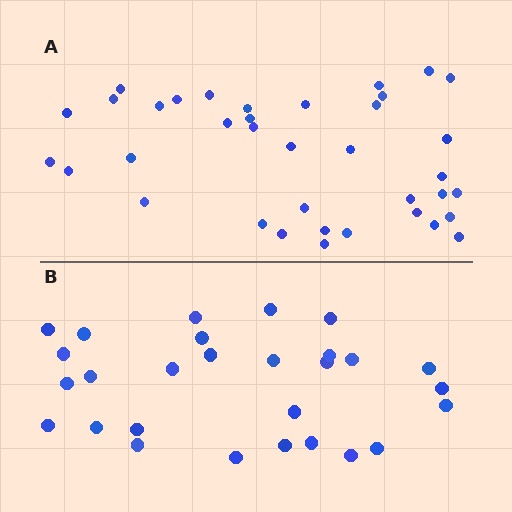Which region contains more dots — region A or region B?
Region A (the top region) has more dots.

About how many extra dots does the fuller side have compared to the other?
Region A has roughly 8 or so more dots than region B.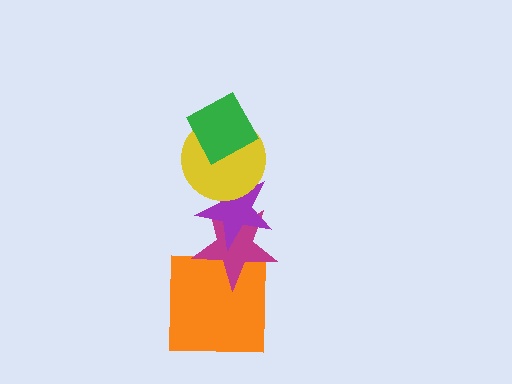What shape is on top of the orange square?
The magenta star is on top of the orange square.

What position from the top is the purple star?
The purple star is 3rd from the top.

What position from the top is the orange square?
The orange square is 5th from the top.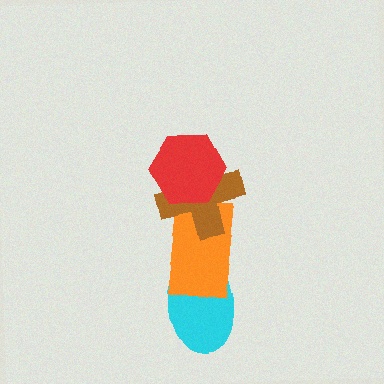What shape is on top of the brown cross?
The red hexagon is on top of the brown cross.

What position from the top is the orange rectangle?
The orange rectangle is 3rd from the top.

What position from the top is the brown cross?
The brown cross is 2nd from the top.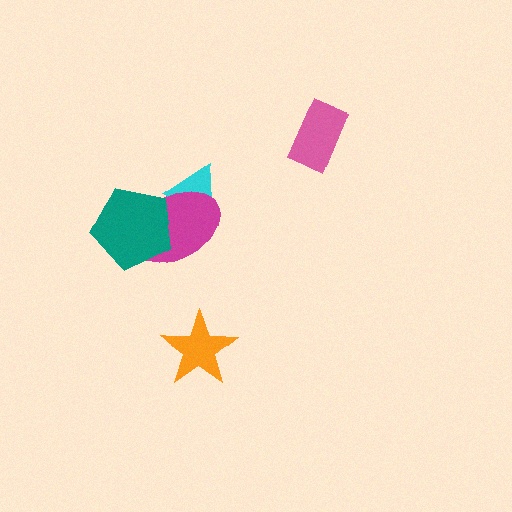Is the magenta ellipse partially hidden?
Yes, it is partially covered by another shape.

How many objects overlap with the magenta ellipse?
2 objects overlap with the magenta ellipse.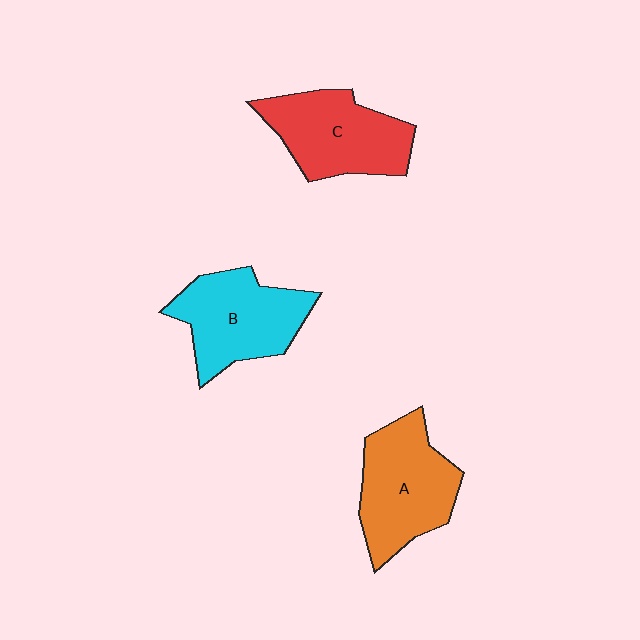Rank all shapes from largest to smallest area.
From largest to smallest: A (orange), B (cyan), C (red).